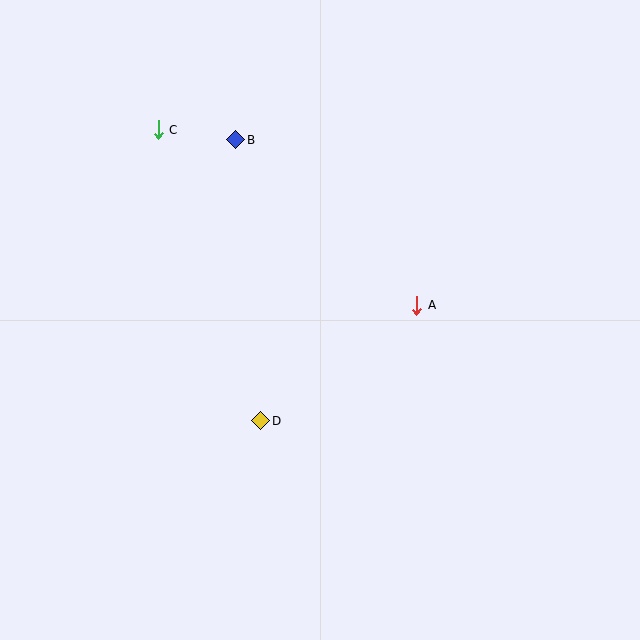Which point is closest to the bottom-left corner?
Point D is closest to the bottom-left corner.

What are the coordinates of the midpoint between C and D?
The midpoint between C and D is at (209, 275).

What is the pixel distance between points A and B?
The distance between A and B is 245 pixels.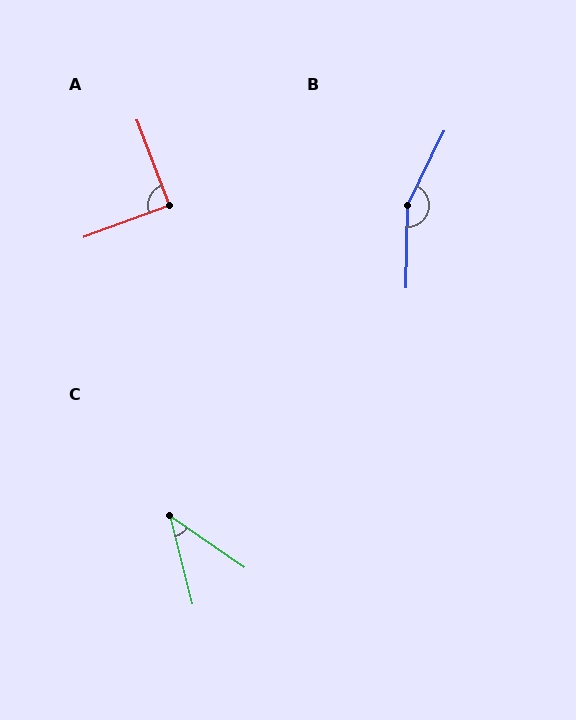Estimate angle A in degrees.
Approximately 90 degrees.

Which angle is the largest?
B, at approximately 155 degrees.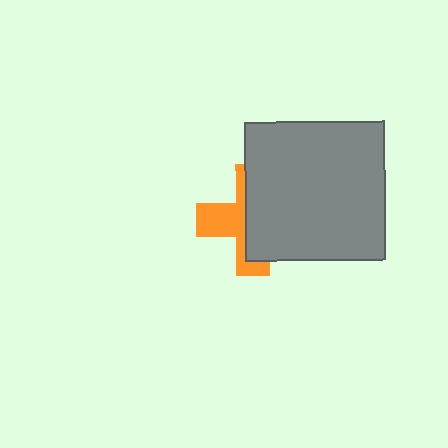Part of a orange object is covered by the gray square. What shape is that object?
It is a cross.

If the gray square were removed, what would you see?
You would see the complete orange cross.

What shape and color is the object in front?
The object in front is a gray square.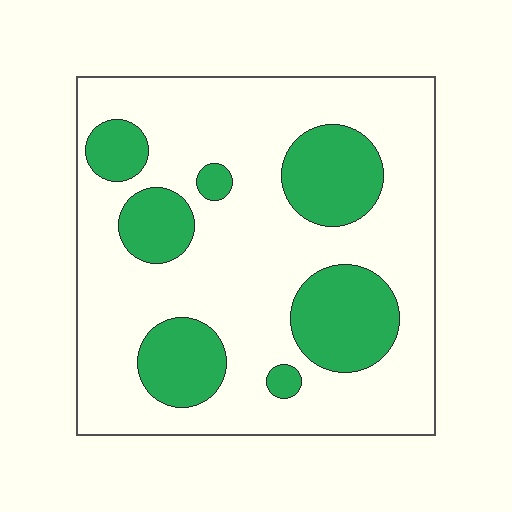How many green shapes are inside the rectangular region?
7.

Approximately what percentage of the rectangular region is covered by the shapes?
Approximately 25%.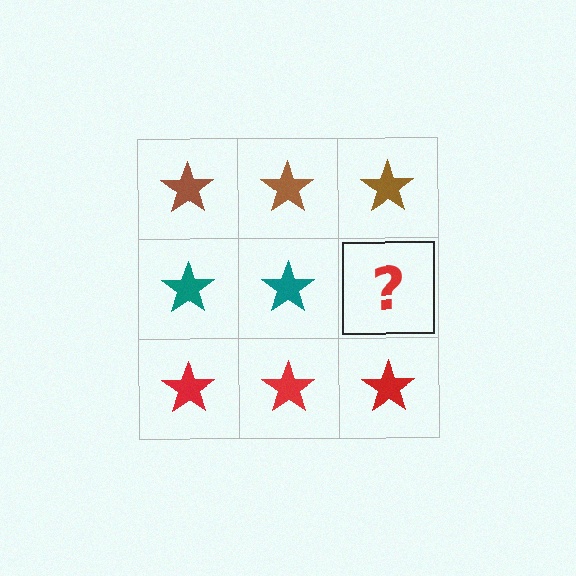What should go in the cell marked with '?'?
The missing cell should contain a teal star.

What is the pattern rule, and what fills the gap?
The rule is that each row has a consistent color. The gap should be filled with a teal star.